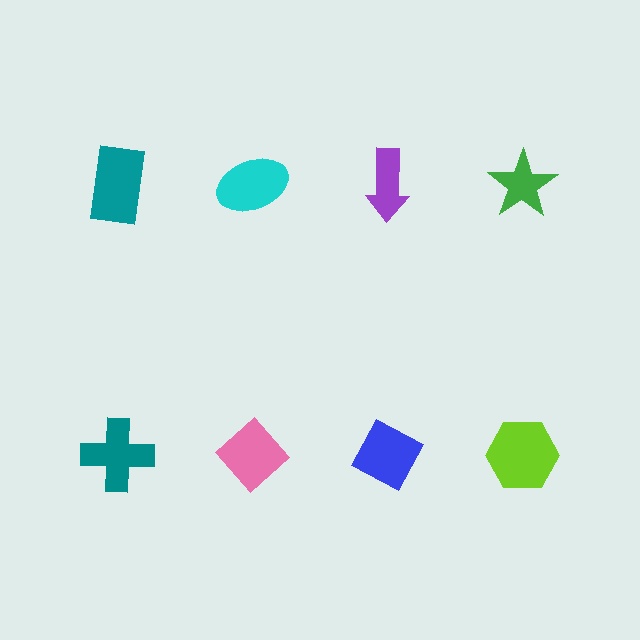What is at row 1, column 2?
A cyan ellipse.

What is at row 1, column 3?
A purple arrow.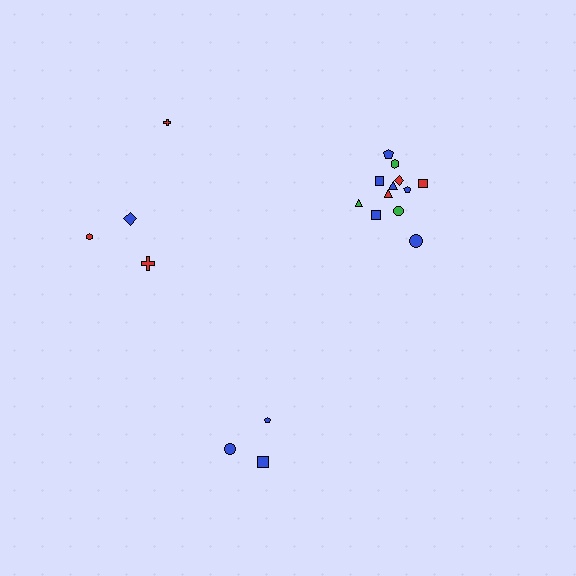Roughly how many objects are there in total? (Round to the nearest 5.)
Roughly 20 objects in total.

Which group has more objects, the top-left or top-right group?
The top-right group.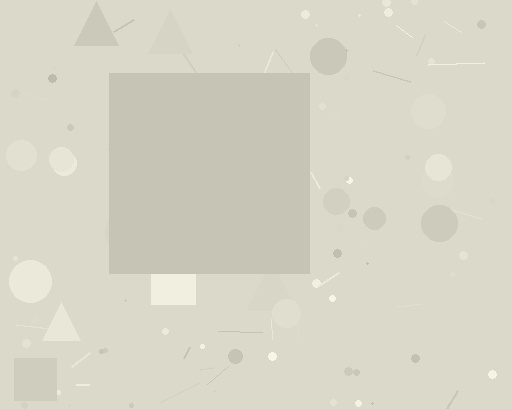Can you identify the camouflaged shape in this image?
The camouflaged shape is a square.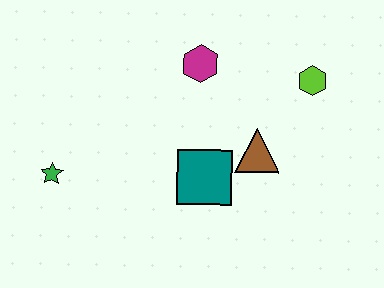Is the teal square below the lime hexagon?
Yes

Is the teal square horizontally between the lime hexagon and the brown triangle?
No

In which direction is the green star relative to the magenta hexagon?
The green star is to the left of the magenta hexagon.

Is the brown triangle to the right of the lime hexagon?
No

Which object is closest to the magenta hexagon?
The brown triangle is closest to the magenta hexagon.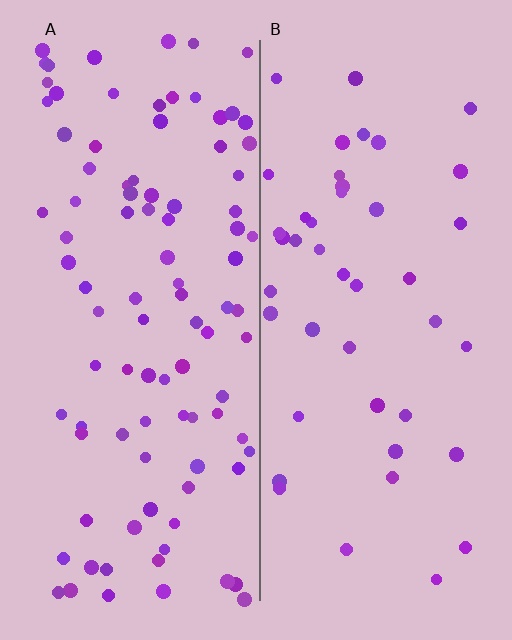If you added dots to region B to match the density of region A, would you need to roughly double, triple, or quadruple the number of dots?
Approximately double.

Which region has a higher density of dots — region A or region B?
A (the left).